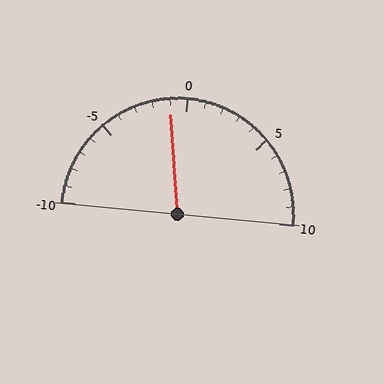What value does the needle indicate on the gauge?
The needle indicates approximately -1.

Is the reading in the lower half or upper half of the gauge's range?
The reading is in the lower half of the range (-10 to 10).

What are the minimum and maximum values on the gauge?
The gauge ranges from -10 to 10.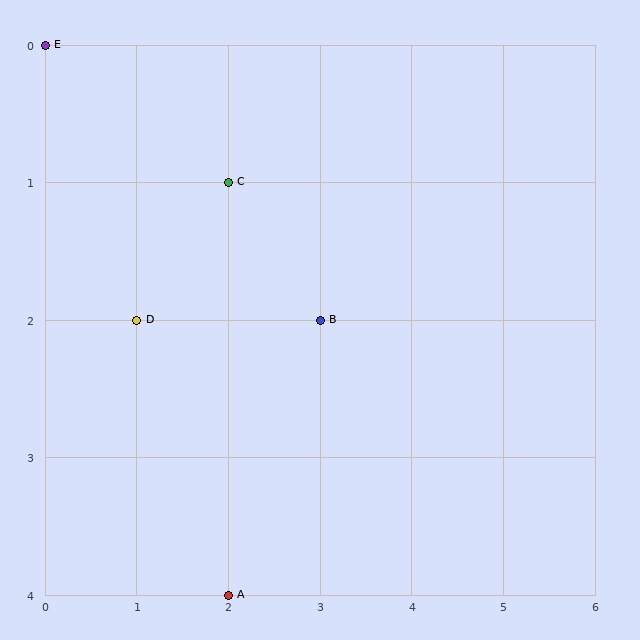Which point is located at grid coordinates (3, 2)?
Point B is at (3, 2).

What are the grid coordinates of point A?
Point A is at grid coordinates (2, 4).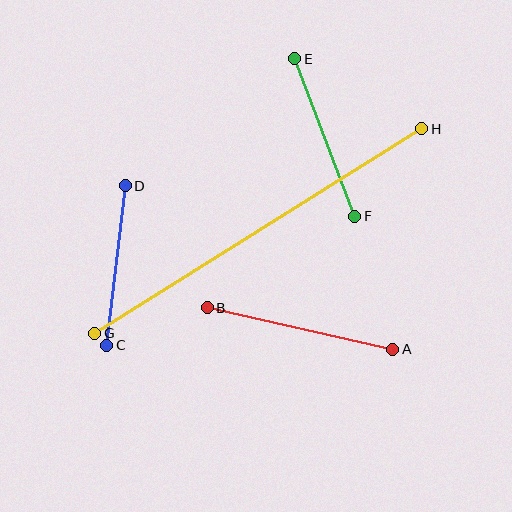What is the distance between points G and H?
The distance is approximately 386 pixels.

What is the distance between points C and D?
The distance is approximately 161 pixels.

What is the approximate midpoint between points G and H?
The midpoint is at approximately (258, 231) pixels.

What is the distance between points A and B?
The distance is approximately 190 pixels.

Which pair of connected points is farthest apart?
Points G and H are farthest apart.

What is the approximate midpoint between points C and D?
The midpoint is at approximately (116, 266) pixels.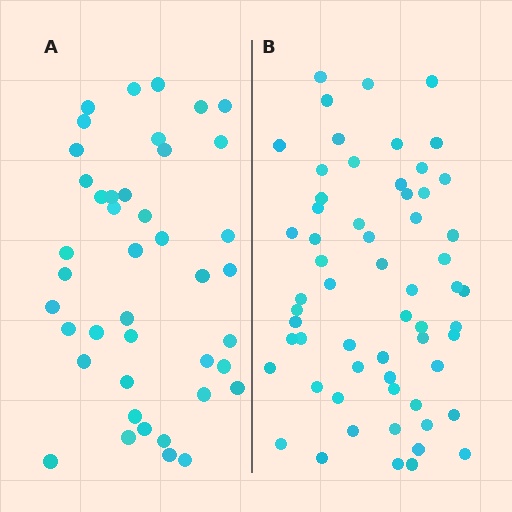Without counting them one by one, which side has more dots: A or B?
Region B (the right region) has more dots.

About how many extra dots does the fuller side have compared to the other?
Region B has approximately 20 more dots than region A.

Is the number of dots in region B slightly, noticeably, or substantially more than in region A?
Region B has noticeably more, but not dramatically so. The ratio is roughly 1.4 to 1.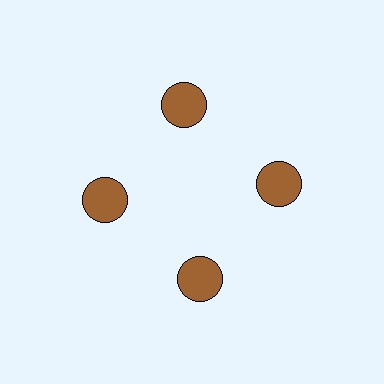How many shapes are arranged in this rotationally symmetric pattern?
There are 4 shapes, arranged in 4 groups of 1.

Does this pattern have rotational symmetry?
Yes, this pattern has 4-fold rotational symmetry. It looks the same after rotating 90 degrees around the center.